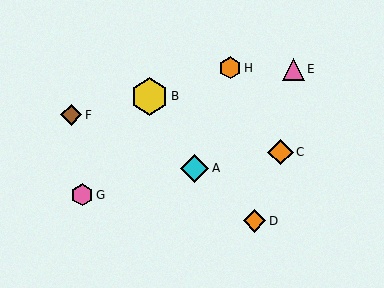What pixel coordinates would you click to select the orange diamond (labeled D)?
Click at (255, 221) to select the orange diamond D.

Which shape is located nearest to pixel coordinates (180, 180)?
The cyan diamond (labeled A) at (195, 168) is nearest to that location.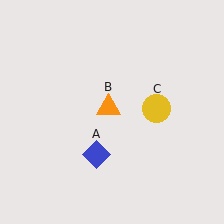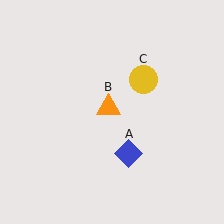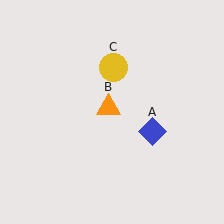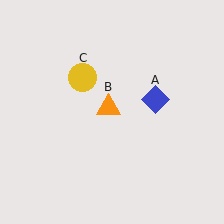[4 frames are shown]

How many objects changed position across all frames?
2 objects changed position: blue diamond (object A), yellow circle (object C).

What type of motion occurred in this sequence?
The blue diamond (object A), yellow circle (object C) rotated counterclockwise around the center of the scene.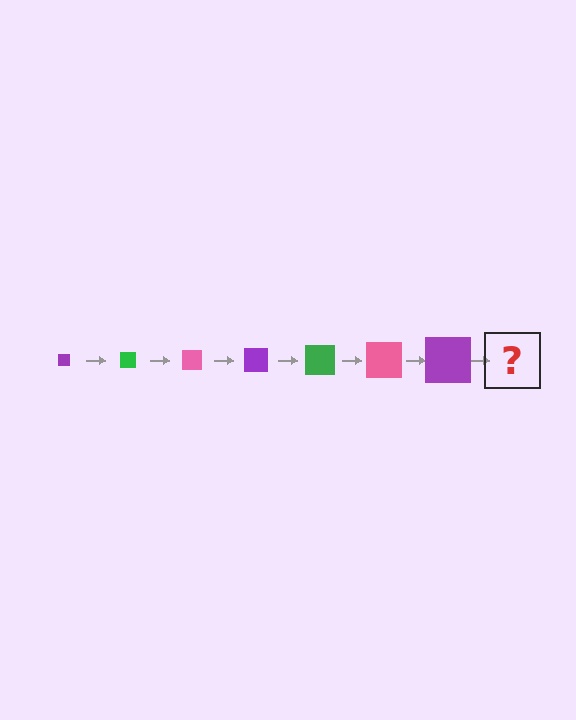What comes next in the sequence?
The next element should be a green square, larger than the previous one.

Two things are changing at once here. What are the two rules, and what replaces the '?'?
The two rules are that the square grows larger each step and the color cycles through purple, green, and pink. The '?' should be a green square, larger than the previous one.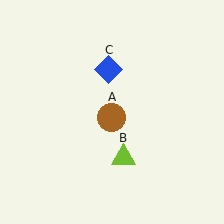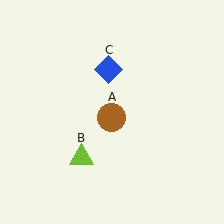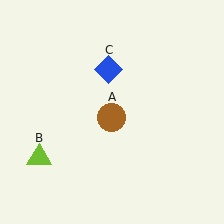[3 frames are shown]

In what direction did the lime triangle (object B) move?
The lime triangle (object B) moved left.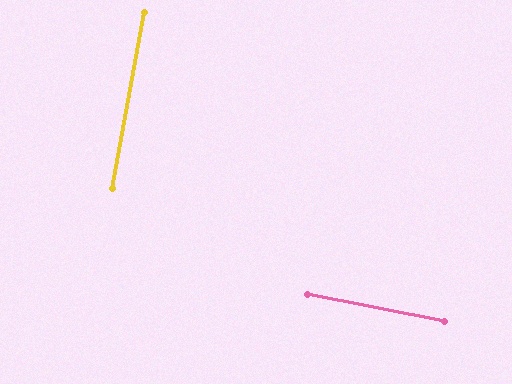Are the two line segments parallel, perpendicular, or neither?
Perpendicular — they meet at approximately 89°.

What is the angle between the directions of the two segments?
Approximately 89 degrees.